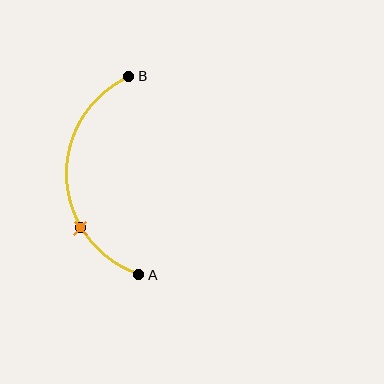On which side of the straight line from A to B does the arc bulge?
The arc bulges to the left of the straight line connecting A and B.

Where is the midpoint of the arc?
The arc midpoint is the point on the curve farthest from the straight line joining A and B. It sits to the left of that line.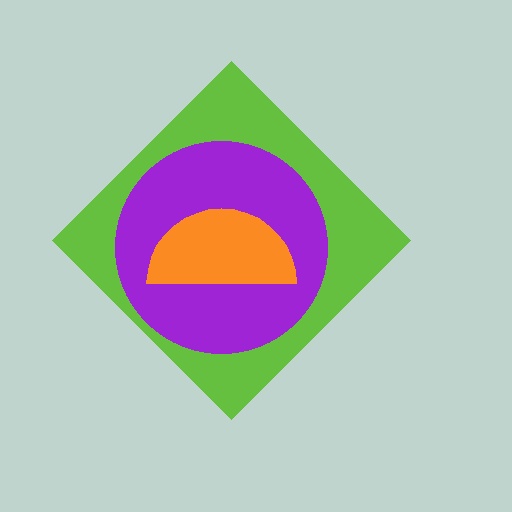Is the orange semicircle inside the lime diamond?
Yes.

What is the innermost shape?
The orange semicircle.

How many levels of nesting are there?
3.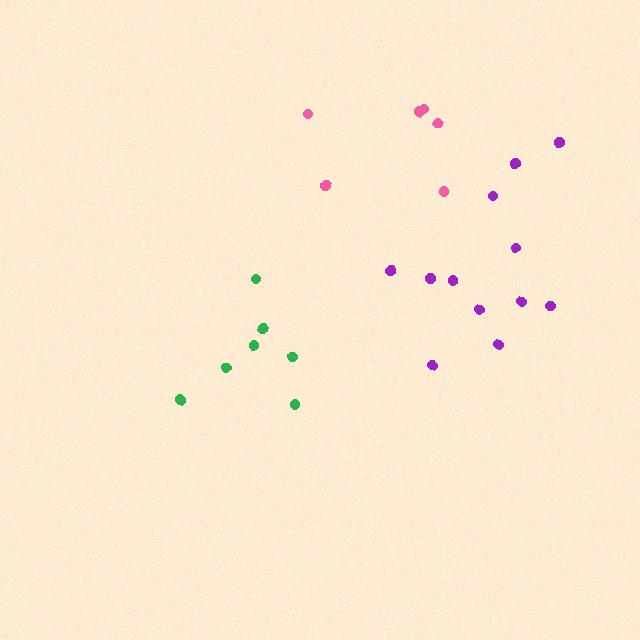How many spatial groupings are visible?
There are 3 spatial groupings.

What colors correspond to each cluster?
The clusters are colored: green, purple, pink.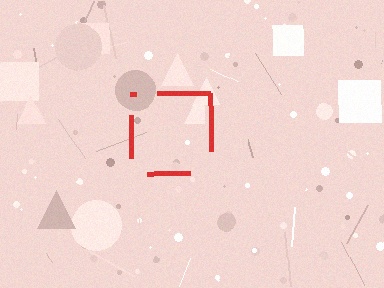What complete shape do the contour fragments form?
The contour fragments form a square.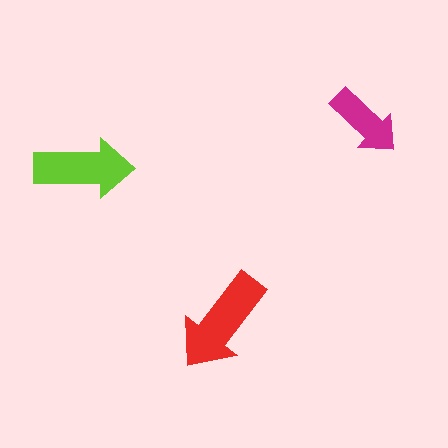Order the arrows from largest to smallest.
the red one, the lime one, the magenta one.